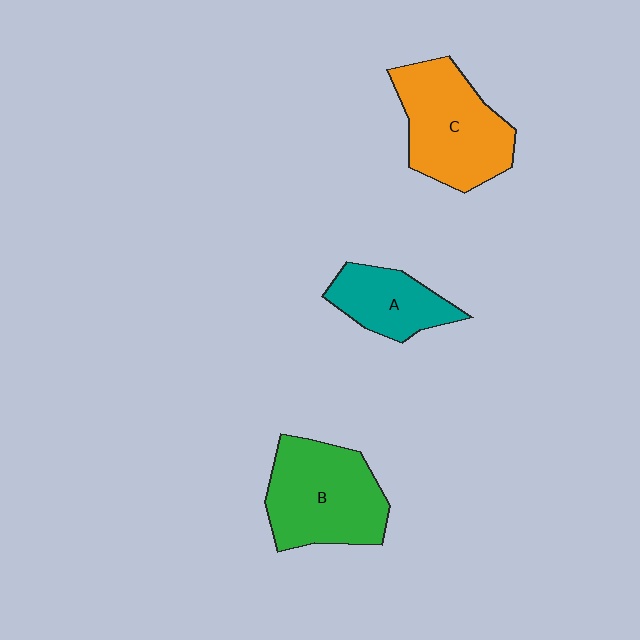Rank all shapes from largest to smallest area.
From largest to smallest: B (green), C (orange), A (teal).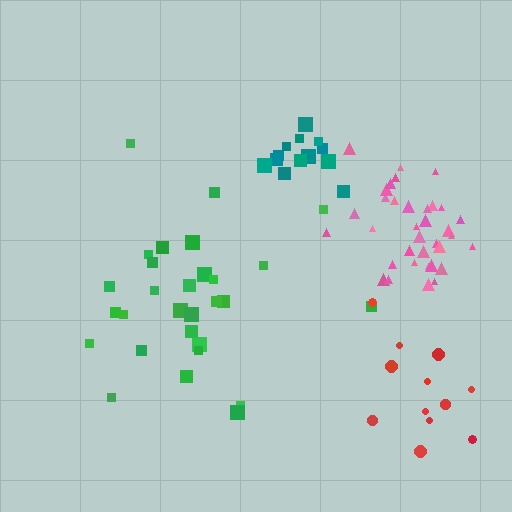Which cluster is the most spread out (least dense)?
Red.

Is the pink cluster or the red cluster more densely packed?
Pink.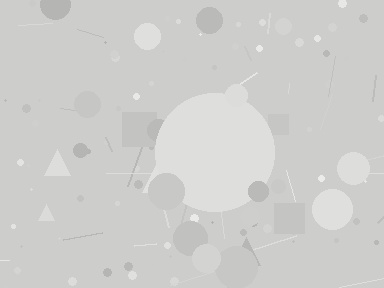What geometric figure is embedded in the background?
A circle is embedded in the background.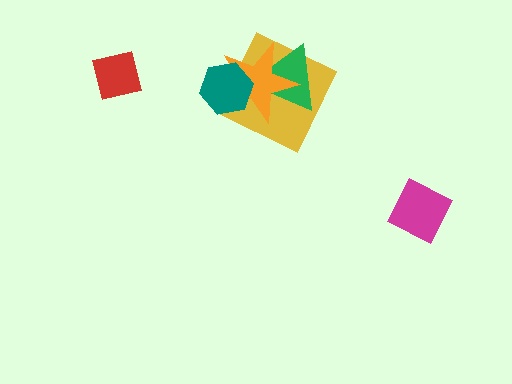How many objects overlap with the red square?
0 objects overlap with the red square.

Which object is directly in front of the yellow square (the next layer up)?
The green triangle is directly in front of the yellow square.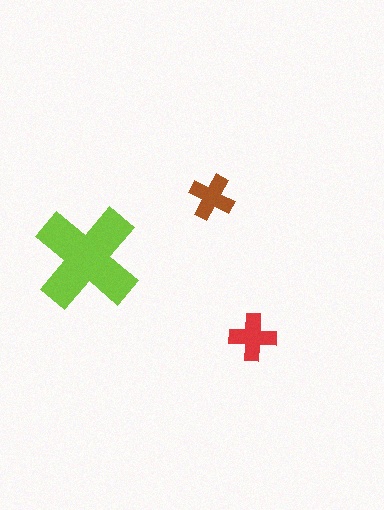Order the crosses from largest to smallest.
the lime one, the red one, the brown one.